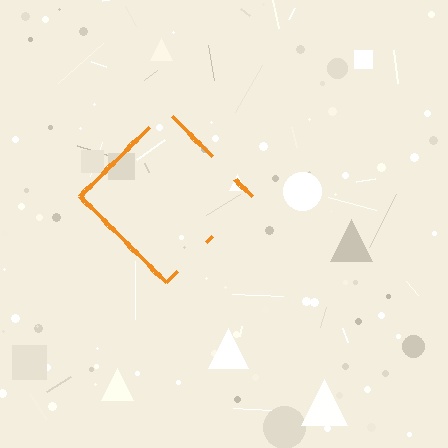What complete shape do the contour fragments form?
The contour fragments form a diamond.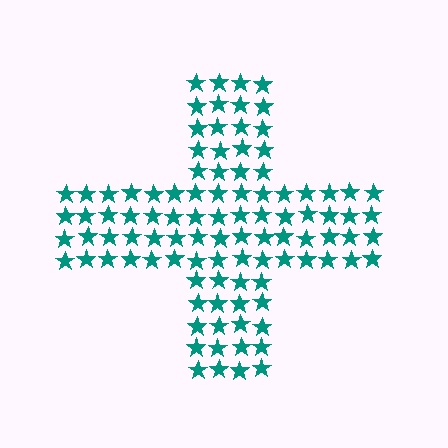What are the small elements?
The small elements are stars.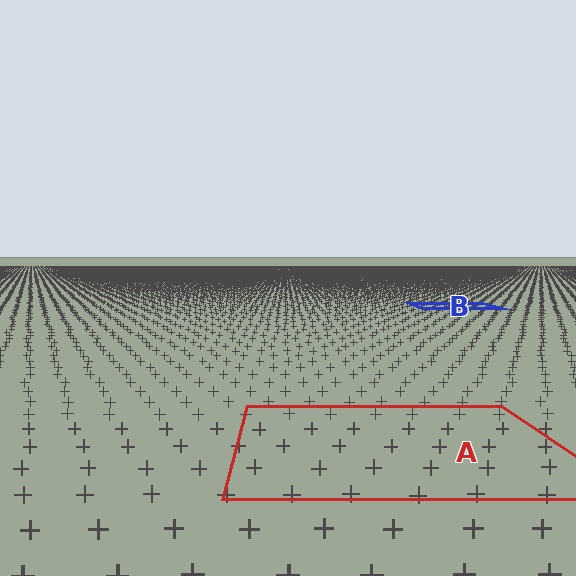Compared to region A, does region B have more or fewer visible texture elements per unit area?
Region B has more texture elements per unit area — they are packed more densely because it is farther away.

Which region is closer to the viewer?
Region A is closer. The texture elements there are larger and more spread out.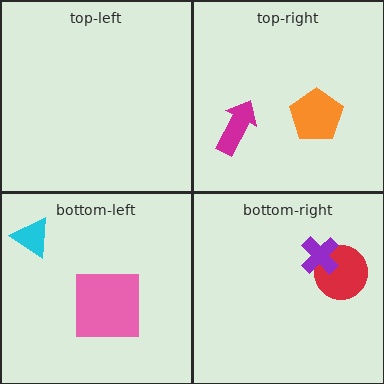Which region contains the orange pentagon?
The top-right region.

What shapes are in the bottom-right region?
The red circle, the purple cross.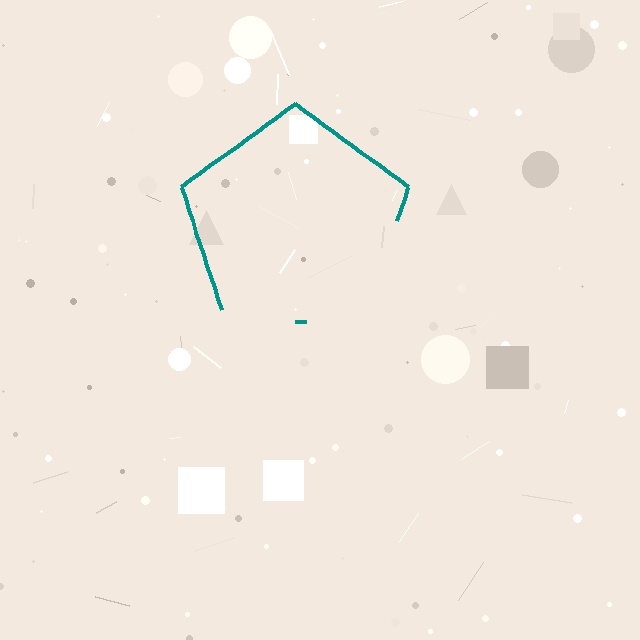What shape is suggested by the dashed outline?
The dashed outline suggests a pentagon.